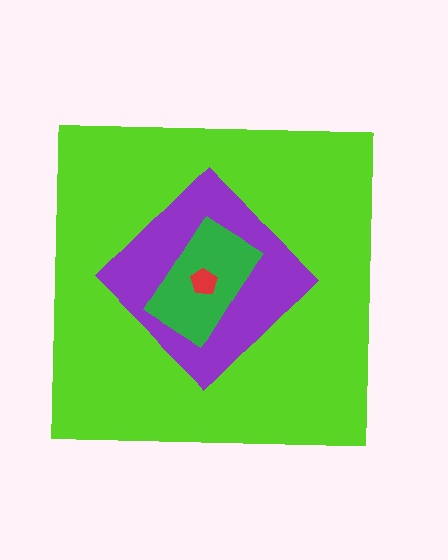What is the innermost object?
The red pentagon.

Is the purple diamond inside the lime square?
Yes.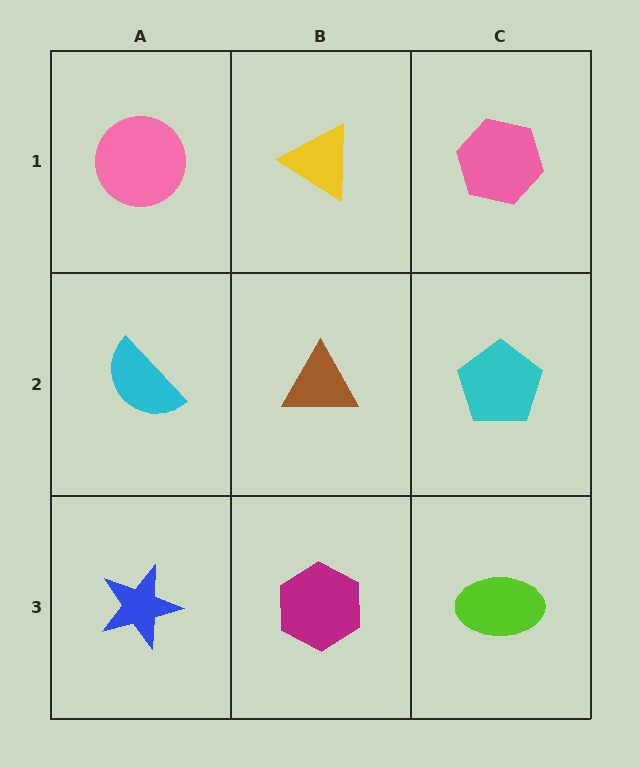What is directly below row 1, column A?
A cyan semicircle.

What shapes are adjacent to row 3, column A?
A cyan semicircle (row 2, column A), a magenta hexagon (row 3, column B).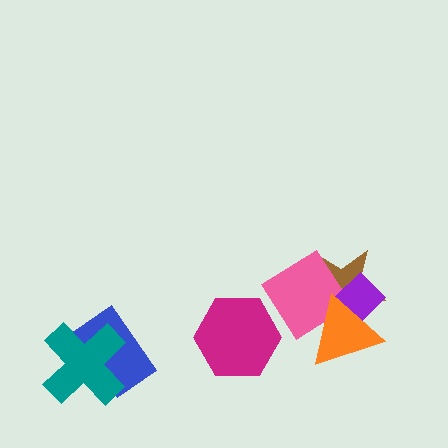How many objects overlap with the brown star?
3 objects overlap with the brown star.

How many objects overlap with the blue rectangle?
1 object overlaps with the blue rectangle.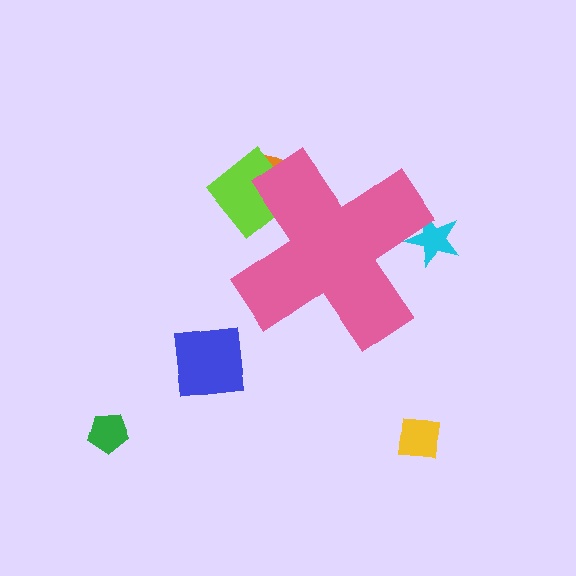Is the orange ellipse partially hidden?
Yes, the orange ellipse is partially hidden behind the pink cross.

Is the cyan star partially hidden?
Yes, the cyan star is partially hidden behind the pink cross.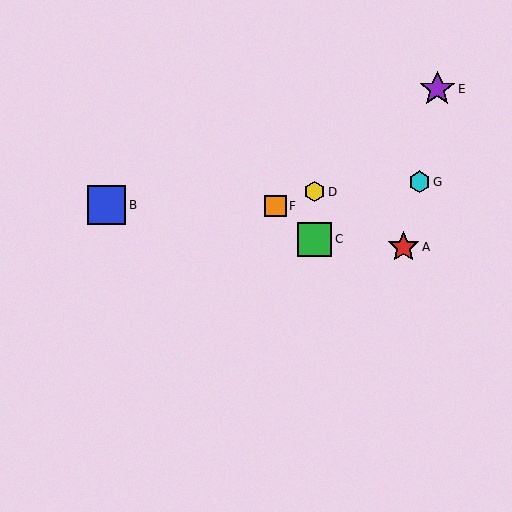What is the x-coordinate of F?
Object F is at x≈275.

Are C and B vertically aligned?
No, C is at x≈315 and B is at x≈107.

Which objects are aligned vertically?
Objects C, D are aligned vertically.